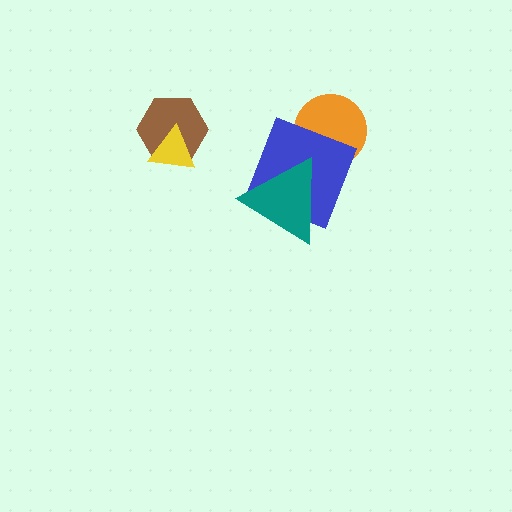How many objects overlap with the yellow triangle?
1 object overlaps with the yellow triangle.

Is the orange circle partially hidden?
Yes, it is partially covered by another shape.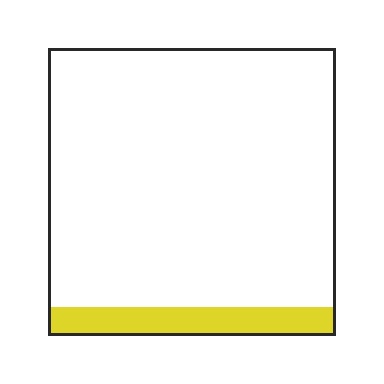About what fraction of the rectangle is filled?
About one tenth (1/10).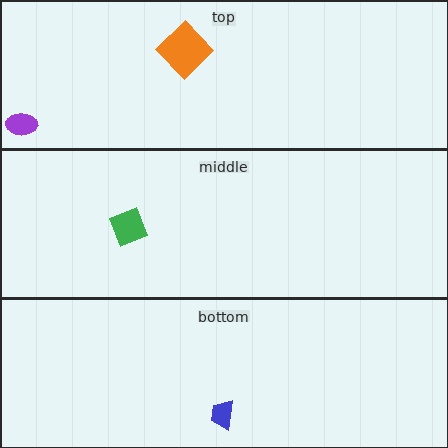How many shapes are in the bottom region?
1.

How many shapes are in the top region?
2.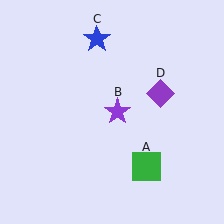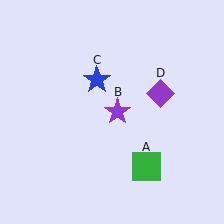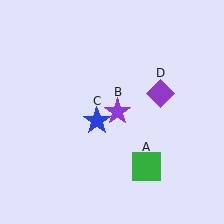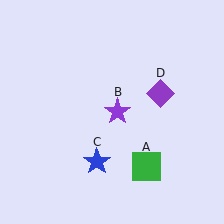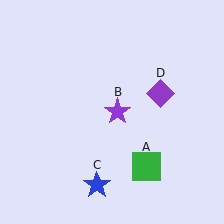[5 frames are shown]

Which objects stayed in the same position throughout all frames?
Green square (object A) and purple star (object B) and purple diamond (object D) remained stationary.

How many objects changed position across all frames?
1 object changed position: blue star (object C).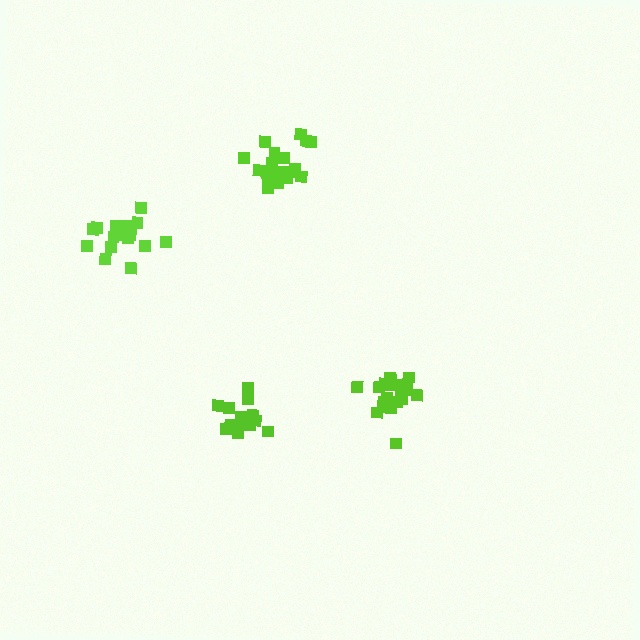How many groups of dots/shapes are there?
There are 4 groups.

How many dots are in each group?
Group 1: 20 dots, Group 2: 20 dots, Group 3: 14 dots, Group 4: 18 dots (72 total).